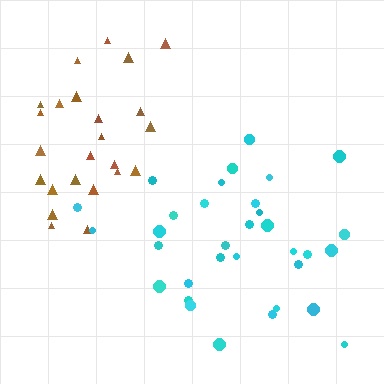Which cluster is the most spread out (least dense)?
Brown.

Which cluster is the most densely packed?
Cyan.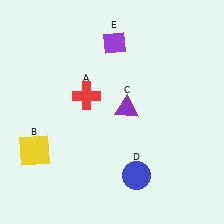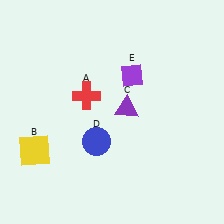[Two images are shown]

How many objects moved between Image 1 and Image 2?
2 objects moved between the two images.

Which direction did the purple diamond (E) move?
The purple diamond (E) moved down.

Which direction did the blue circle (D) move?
The blue circle (D) moved left.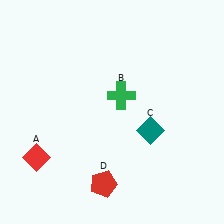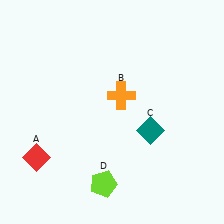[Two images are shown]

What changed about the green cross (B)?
In Image 1, B is green. In Image 2, it changed to orange.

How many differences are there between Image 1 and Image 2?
There are 2 differences between the two images.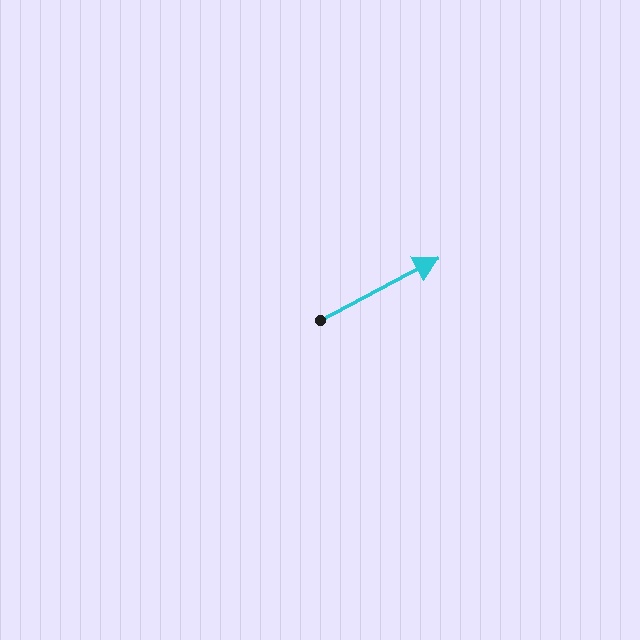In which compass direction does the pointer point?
Northeast.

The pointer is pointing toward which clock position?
Roughly 2 o'clock.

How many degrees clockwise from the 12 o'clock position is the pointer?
Approximately 62 degrees.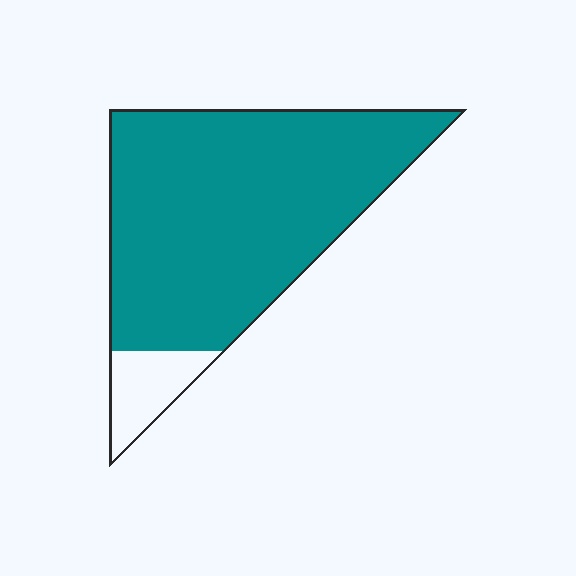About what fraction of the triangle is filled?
About nine tenths (9/10).